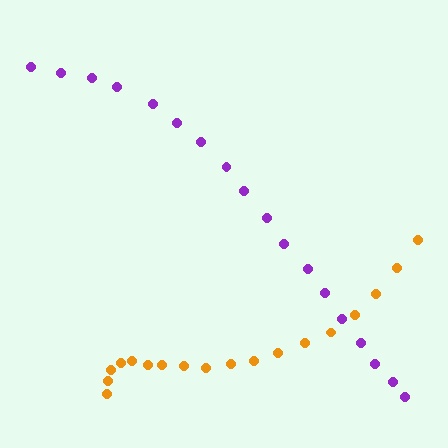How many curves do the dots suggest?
There are 2 distinct paths.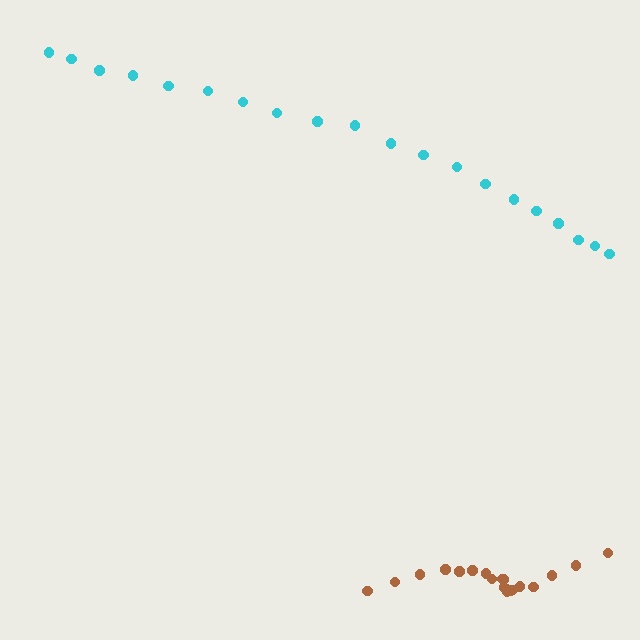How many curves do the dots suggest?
There are 2 distinct paths.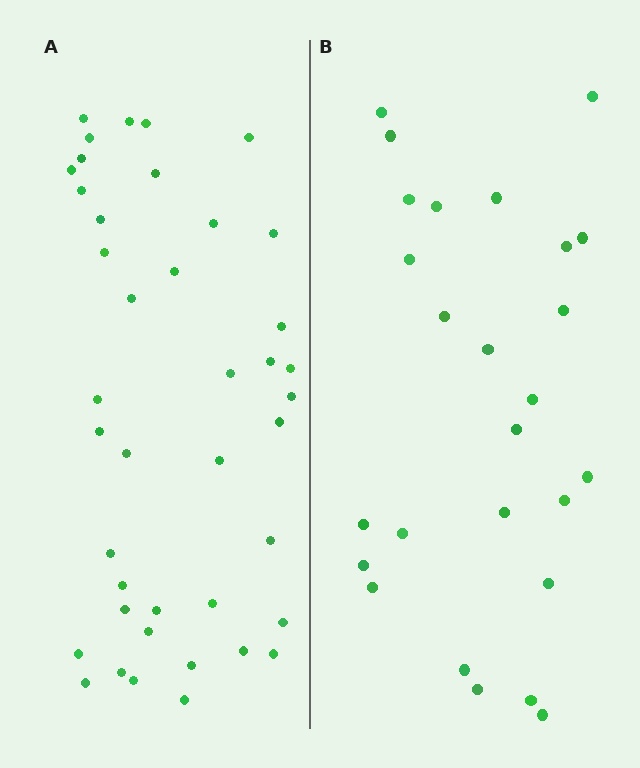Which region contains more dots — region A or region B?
Region A (the left region) has more dots.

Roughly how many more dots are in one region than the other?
Region A has approximately 15 more dots than region B.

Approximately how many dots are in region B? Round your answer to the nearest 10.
About 30 dots. (The exact count is 26, which rounds to 30.)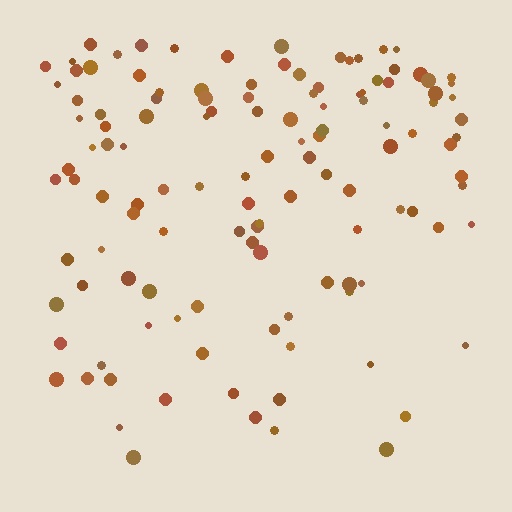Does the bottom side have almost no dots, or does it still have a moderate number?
Still a moderate number, just noticeably fewer than the top.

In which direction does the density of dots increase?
From bottom to top, with the top side densest.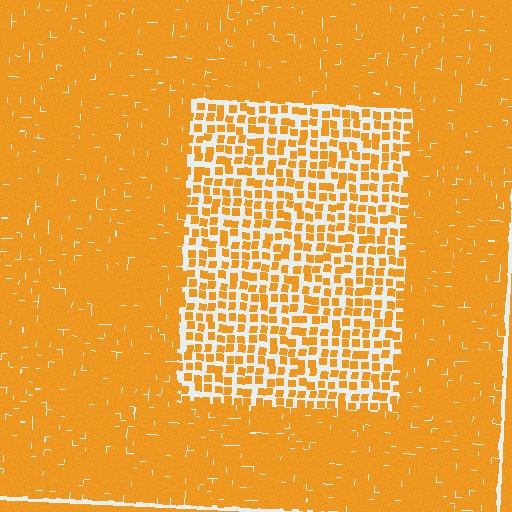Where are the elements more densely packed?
The elements are more densely packed outside the rectangle boundary.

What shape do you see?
I see a rectangle.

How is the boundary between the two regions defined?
The boundary is defined by a change in element density (approximately 2.4x ratio). All elements are the same color, size, and shape.